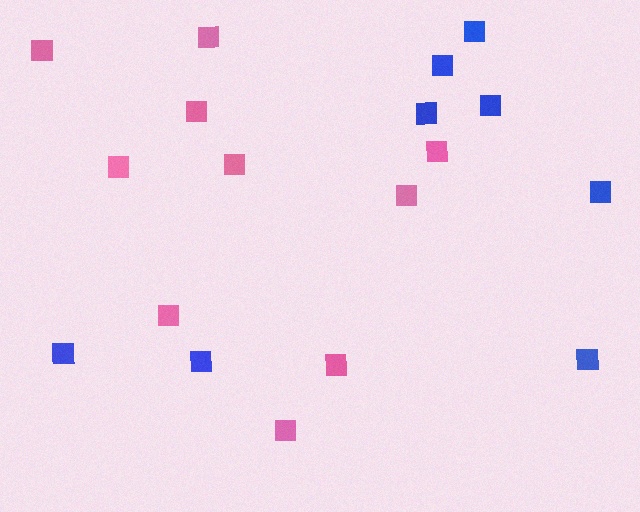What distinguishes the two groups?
There are 2 groups: one group of pink squares (10) and one group of blue squares (8).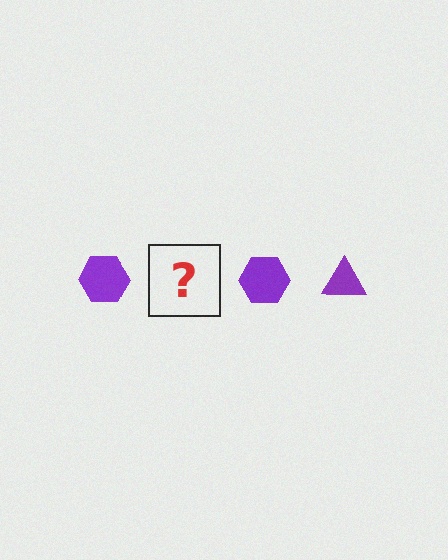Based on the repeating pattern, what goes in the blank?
The blank should be a purple triangle.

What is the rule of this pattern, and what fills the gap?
The rule is that the pattern cycles through hexagon, triangle shapes in purple. The gap should be filled with a purple triangle.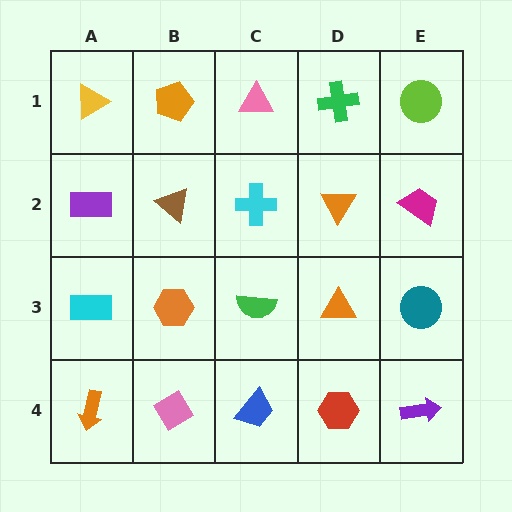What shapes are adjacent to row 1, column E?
A magenta trapezoid (row 2, column E), a green cross (row 1, column D).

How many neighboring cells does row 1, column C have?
3.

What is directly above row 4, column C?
A green semicircle.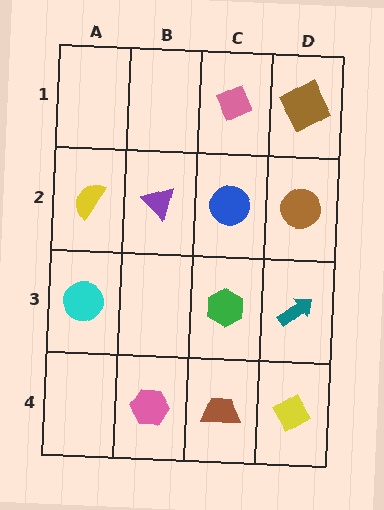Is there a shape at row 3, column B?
No, that cell is empty.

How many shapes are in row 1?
2 shapes.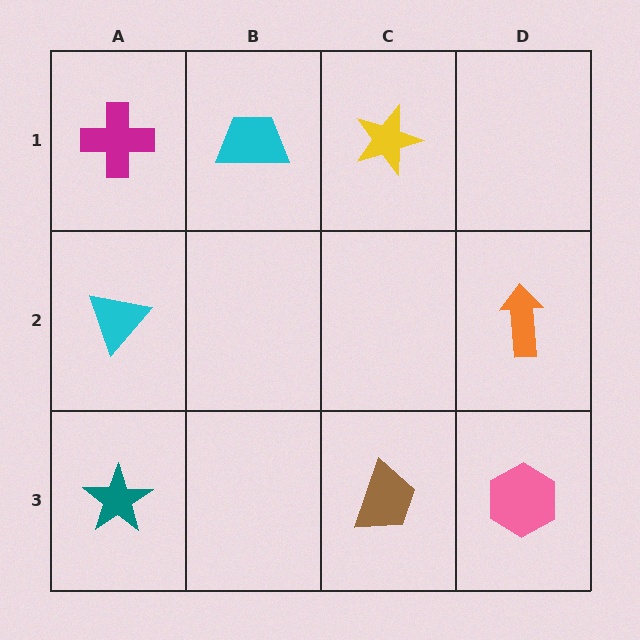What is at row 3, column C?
A brown trapezoid.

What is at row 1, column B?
A cyan trapezoid.